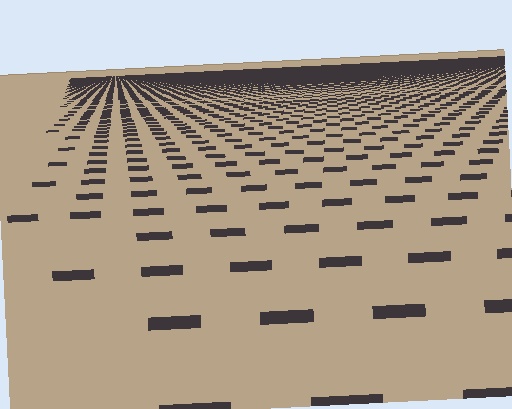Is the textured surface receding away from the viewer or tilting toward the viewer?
The surface is receding away from the viewer. Texture elements get smaller and denser toward the top.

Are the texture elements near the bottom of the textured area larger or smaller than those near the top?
Larger. Near the bottom, elements are closer to the viewer and appear at a bigger on-screen size.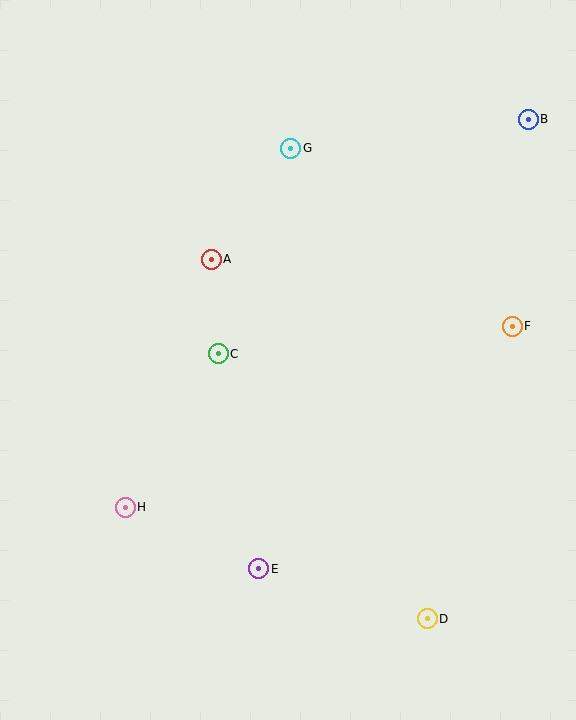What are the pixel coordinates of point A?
Point A is at (211, 259).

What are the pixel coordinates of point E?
Point E is at (259, 569).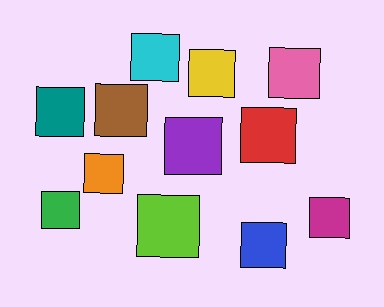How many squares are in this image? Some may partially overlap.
There are 12 squares.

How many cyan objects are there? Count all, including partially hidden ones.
There is 1 cyan object.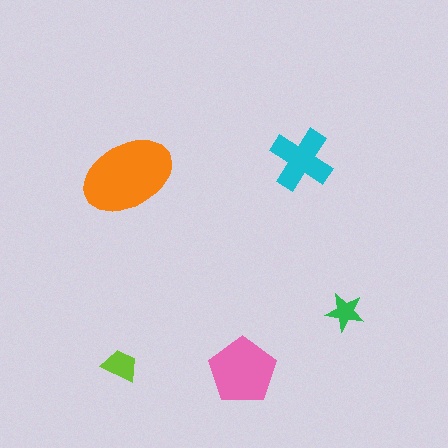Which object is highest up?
The cyan cross is topmost.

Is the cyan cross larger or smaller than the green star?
Larger.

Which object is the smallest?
The green star.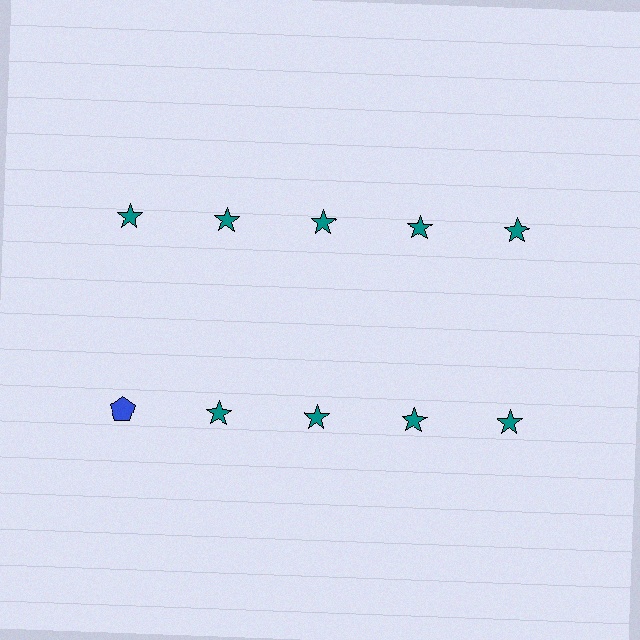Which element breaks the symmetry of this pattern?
The blue pentagon in the second row, leftmost column breaks the symmetry. All other shapes are teal stars.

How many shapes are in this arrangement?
There are 10 shapes arranged in a grid pattern.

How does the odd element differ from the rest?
It differs in both color (blue instead of teal) and shape (pentagon instead of star).